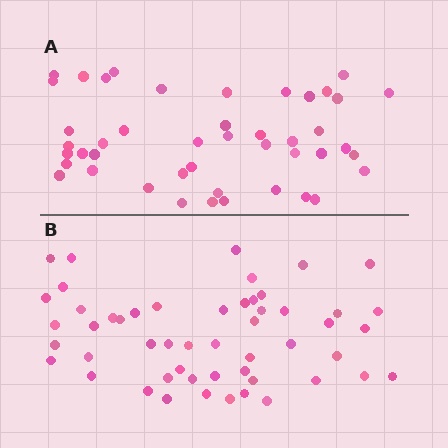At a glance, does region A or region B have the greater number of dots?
Region B (the bottom region) has more dots.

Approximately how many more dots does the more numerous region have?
Region B has roughly 8 or so more dots than region A.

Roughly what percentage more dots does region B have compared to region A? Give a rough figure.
About 15% more.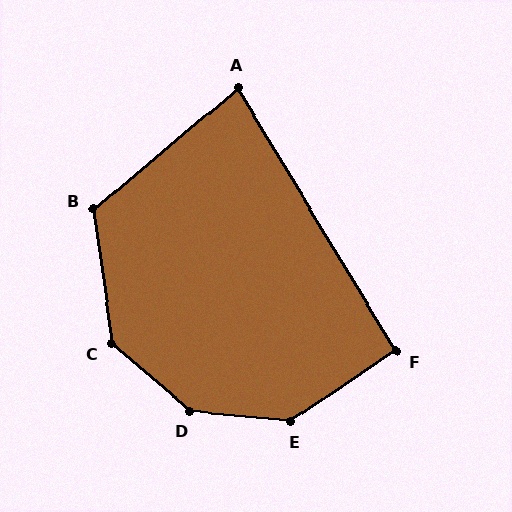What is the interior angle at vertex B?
Approximately 122 degrees (obtuse).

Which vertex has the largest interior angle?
D, at approximately 145 degrees.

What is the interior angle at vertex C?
Approximately 138 degrees (obtuse).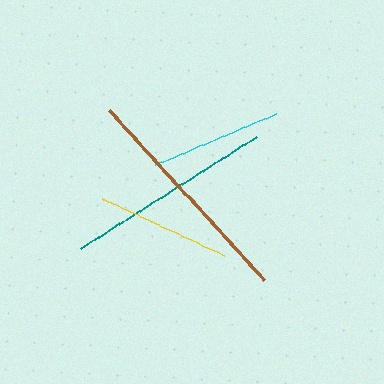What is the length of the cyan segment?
The cyan segment is approximately 130 pixels long.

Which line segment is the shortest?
The cyan line is the shortest at approximately 130 pixels.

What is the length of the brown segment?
The brown segment is approximately 229 pixels long.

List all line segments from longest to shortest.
From longest to shortest: brown, teal, yellow, cyan.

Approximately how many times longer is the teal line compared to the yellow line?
The teal line is approximately 1.5 times the length of the yellow line.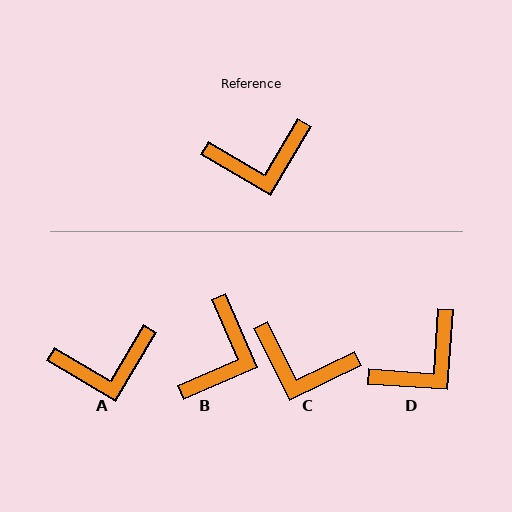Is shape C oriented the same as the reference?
No, it is off by about 33 degrees.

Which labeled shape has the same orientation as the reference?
A.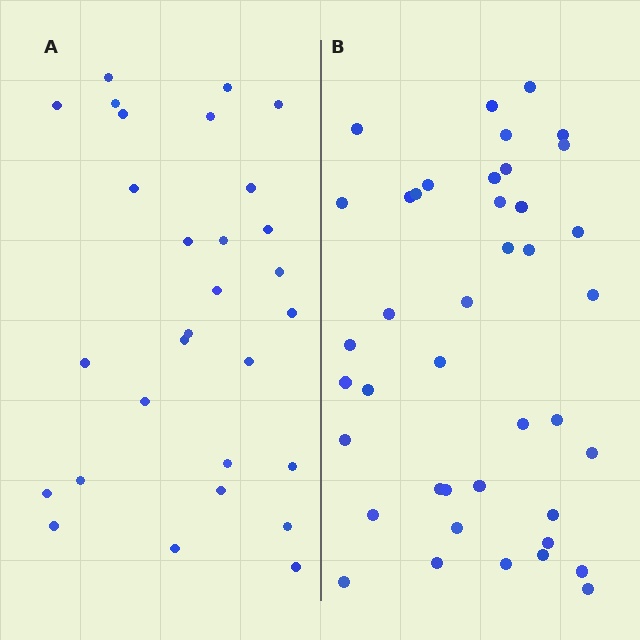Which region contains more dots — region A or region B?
Region B (the right region) has more dots.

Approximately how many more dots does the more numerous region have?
Region B has roughly 12 or so more dots than region A.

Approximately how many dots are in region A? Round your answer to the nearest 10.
About 30 dots. (The exact count is 29, which rounds to 30.)